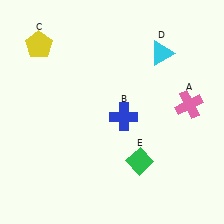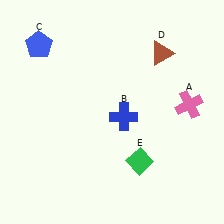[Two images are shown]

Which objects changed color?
C changed from yellow to blue. D changed from cyan to brown.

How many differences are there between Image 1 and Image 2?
There are 2 differences between the two images.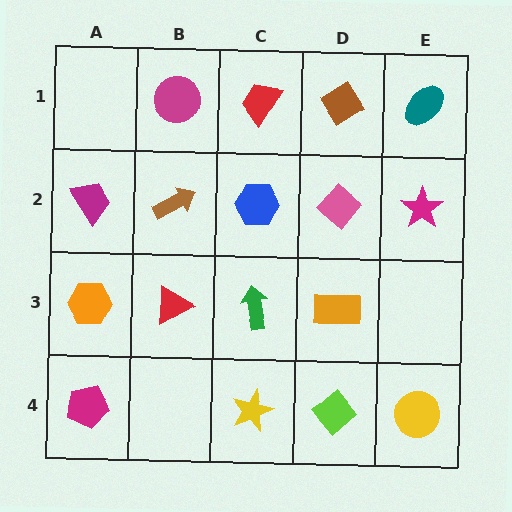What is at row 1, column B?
A magenta circle.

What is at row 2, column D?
A pink diamond.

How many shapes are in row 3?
4 shapes.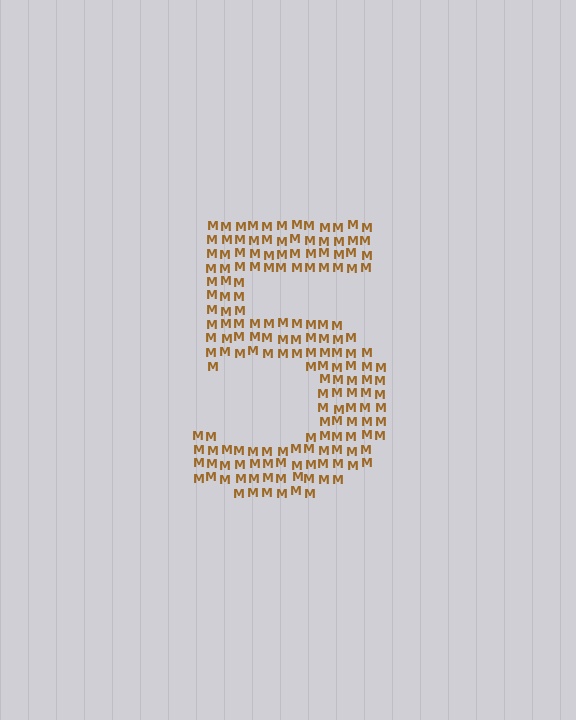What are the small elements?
The small elements are letter M's.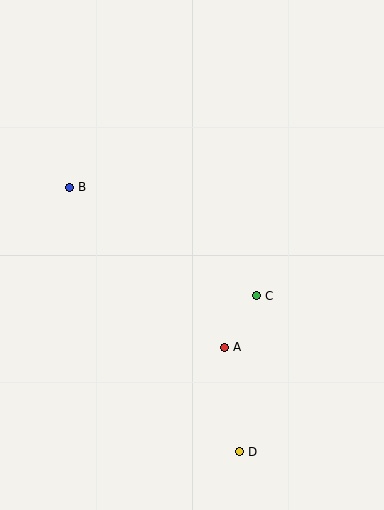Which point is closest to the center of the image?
Point C at (257, 296) is closest to the center.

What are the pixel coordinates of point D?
Point D is at (240, 452).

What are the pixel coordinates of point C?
Point C is at (257, 296).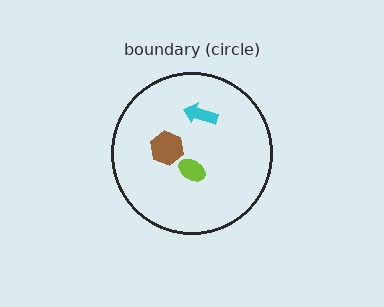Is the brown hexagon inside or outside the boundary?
Inside.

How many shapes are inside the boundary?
4 inside, 0 outside.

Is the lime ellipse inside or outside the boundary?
Inside.